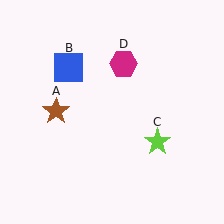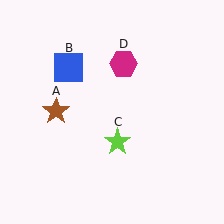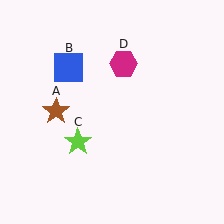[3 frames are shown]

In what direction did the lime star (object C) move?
The lime star (object C) moved left.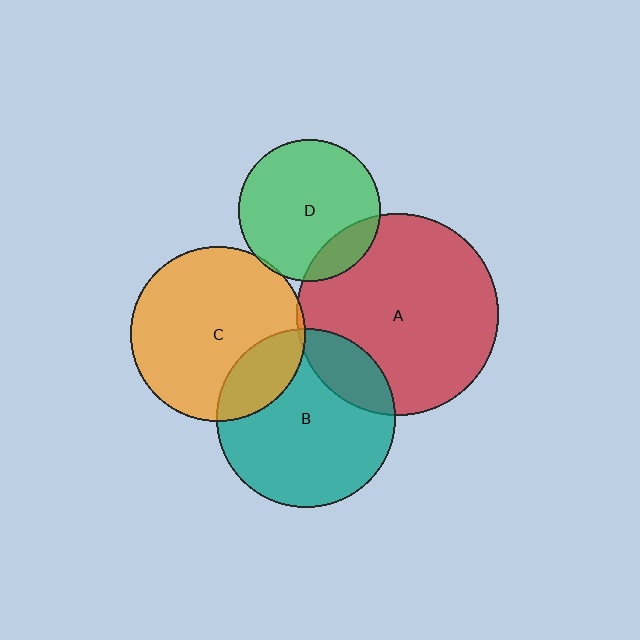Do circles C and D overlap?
Yes.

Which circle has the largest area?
Circle A (red).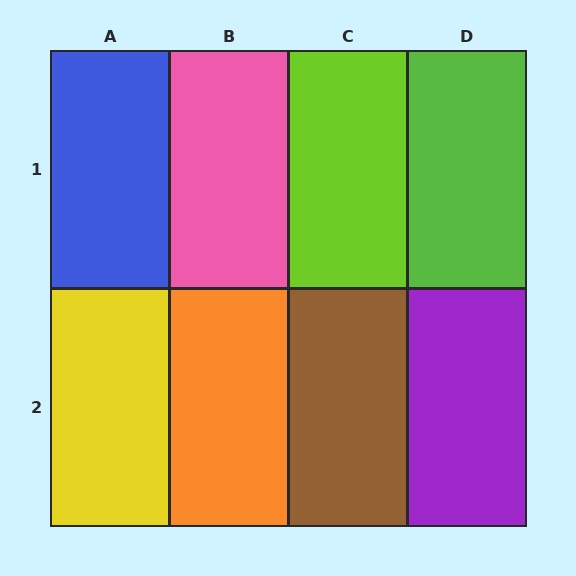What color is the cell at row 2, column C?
Brown.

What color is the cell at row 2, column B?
Orange.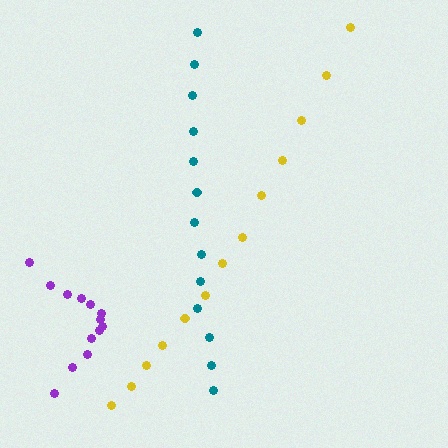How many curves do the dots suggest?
There are 3 distinct paths.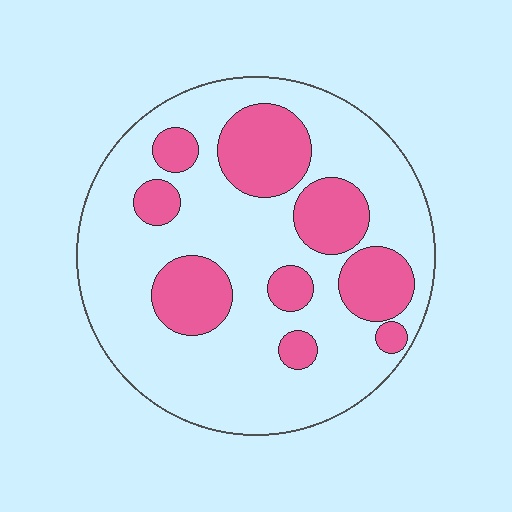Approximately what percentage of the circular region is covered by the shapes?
Approximately 30%.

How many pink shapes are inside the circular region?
9.